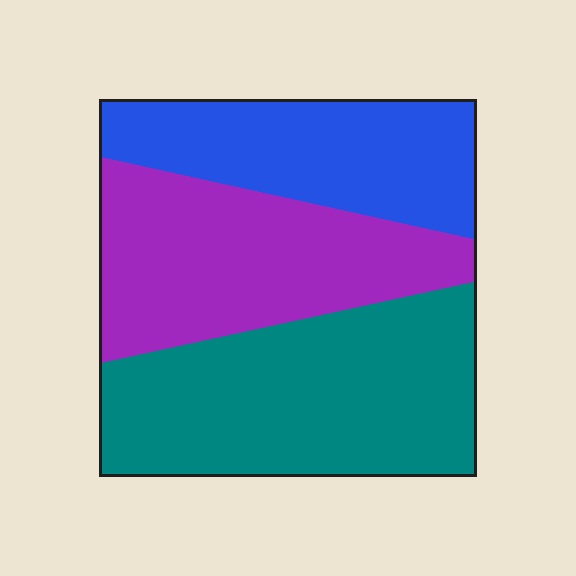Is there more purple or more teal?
Teal.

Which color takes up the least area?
Blue, at roughly 25%.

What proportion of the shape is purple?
Purple covers 33% of the shape.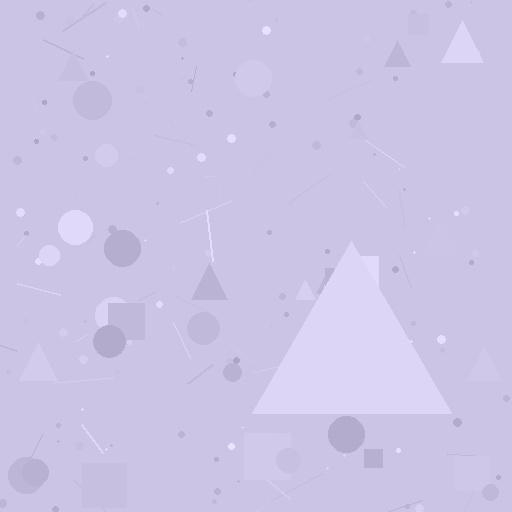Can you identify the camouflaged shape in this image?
The camouflaged shape is a triangle.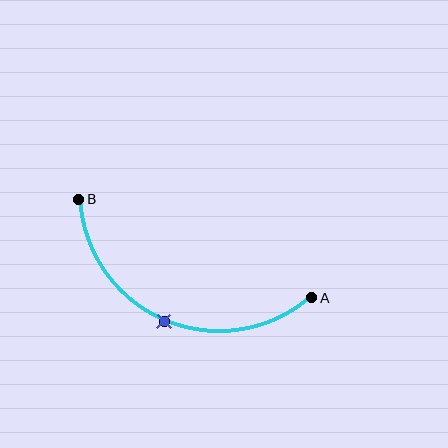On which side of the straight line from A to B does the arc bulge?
The arc bulges below the straight line connecting A and B.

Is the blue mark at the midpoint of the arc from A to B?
Yes. The blue mark lies on the arc at equal arc-length from both A and B — it is the arc midpoint.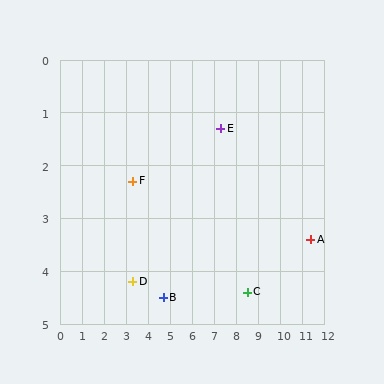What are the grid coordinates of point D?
Point D is at approximately (3.3, 4.2).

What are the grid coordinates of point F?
Point F is at approximately (3.3, 2.3).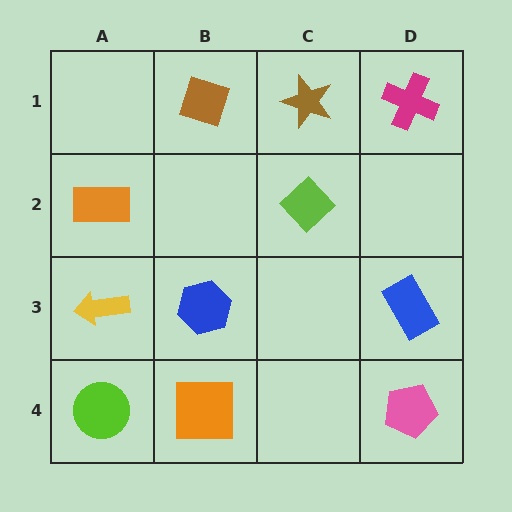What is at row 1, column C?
A brown star.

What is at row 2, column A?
An orange rectangle.